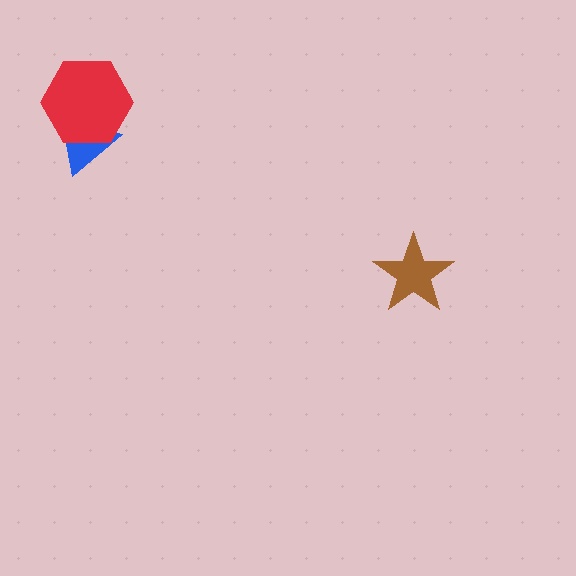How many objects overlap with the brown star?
0 objects overlap with the brown star.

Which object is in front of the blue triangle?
The red hexagon is in front of the blue triangle.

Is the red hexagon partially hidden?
No, no other shape covers it.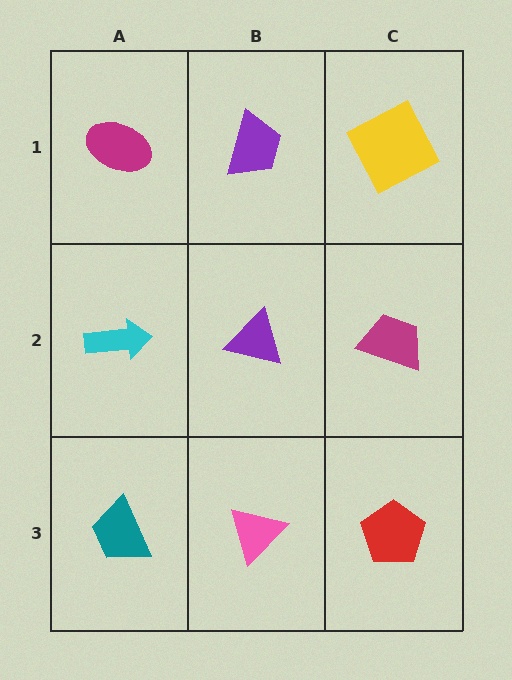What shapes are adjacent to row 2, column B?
A purple trapezoid (row 1, column B), a pink triangle (row 3, column B), a cyan arrow (row 2, column A), a magenta trapezoid (row 2, column C).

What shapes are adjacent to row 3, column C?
A magenta trapezoid (row 2, column C), a pink triangle (row 3, column B).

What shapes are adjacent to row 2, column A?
A magenta ellipse (row 1, column A), a teal trapezoid (row 3, column A), a purple triangle (row 2, column B).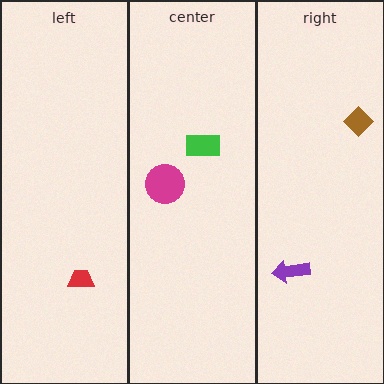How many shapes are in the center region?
2.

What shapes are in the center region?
The green rectangle, the magenta circle.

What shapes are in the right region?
The purple arrow, the brown diamond.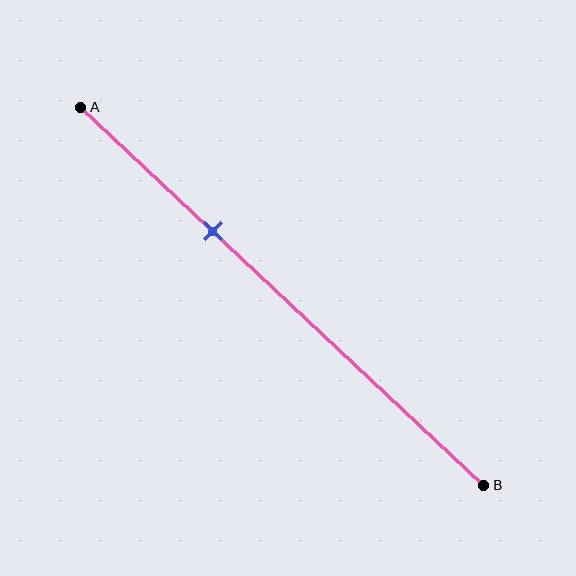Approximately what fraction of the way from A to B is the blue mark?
The blue mark is approximately 35% of the way from A to B.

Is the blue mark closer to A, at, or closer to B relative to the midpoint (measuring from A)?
The blue mark is closer to point A than the midpoint of segment AB.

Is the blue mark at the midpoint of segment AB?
No, the mark is at about 35% from A, not at the 50% midpoint.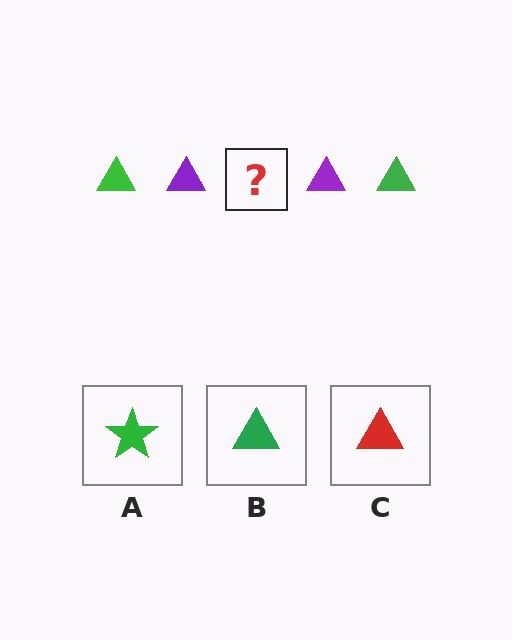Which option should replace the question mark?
Option B.